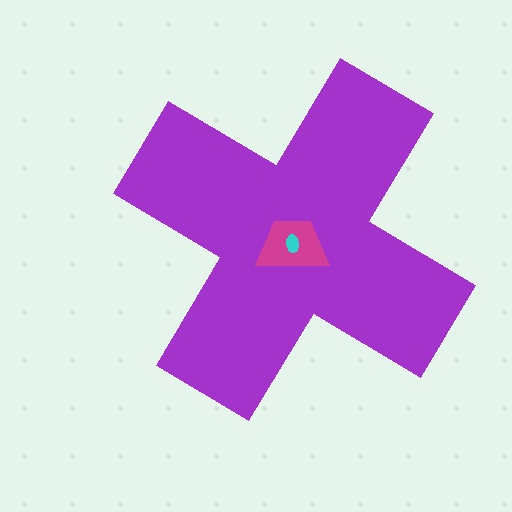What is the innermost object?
The cyan ellipse.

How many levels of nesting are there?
3.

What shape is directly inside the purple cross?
The magenta trapezoid.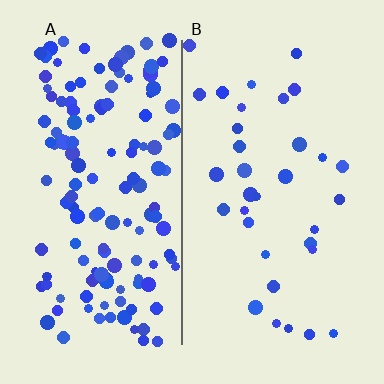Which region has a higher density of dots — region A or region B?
A (the left).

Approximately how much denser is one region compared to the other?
Approximately 4.2× — region A over region B.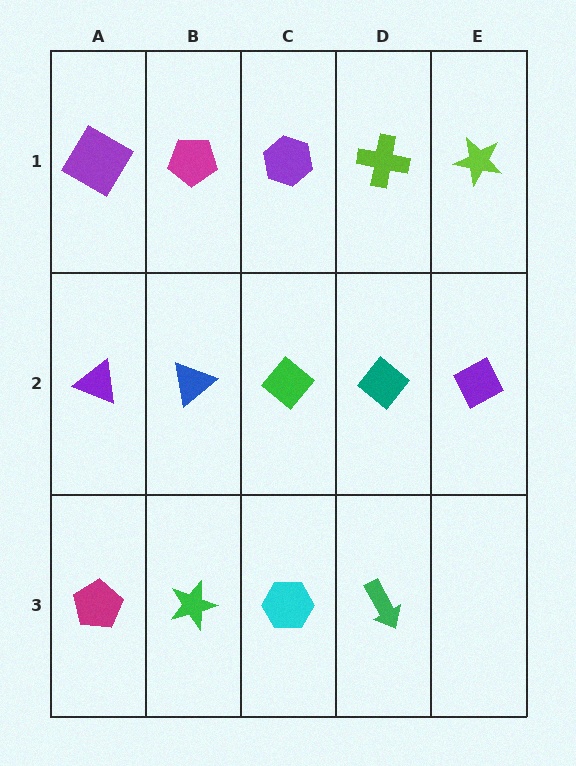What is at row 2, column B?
A blue triangle.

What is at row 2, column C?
A green diamond.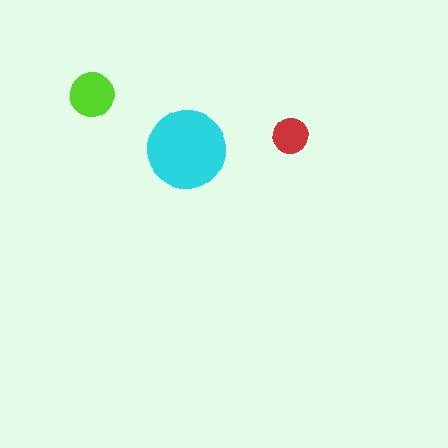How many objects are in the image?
There are 3 objects in the image.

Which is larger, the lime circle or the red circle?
The lime one.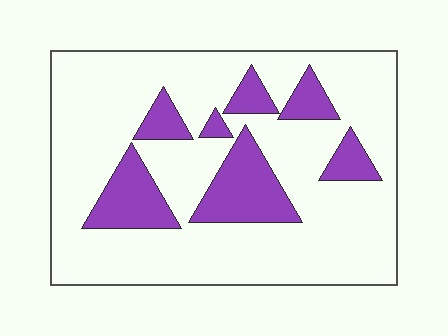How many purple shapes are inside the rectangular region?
7.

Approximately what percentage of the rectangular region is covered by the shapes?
Approximately 20%.